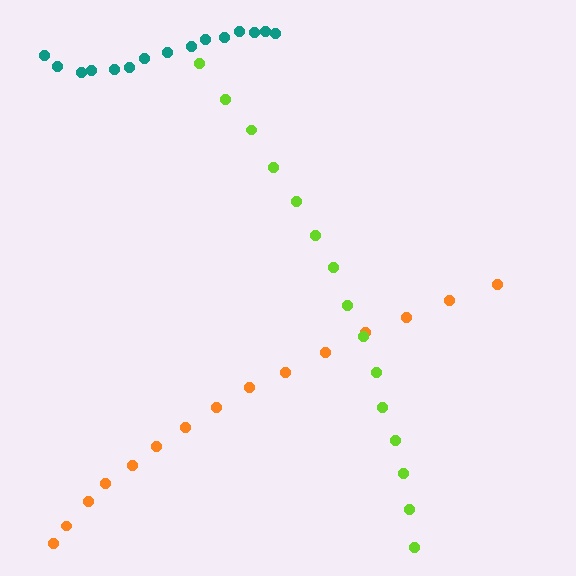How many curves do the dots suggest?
There are 3 distinct paths.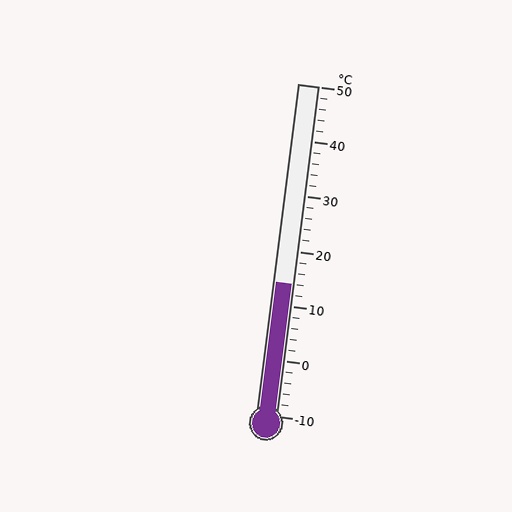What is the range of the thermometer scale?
The thermometer scale ranges from -10°C to 50°C.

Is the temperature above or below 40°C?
The temperature is below 40°C.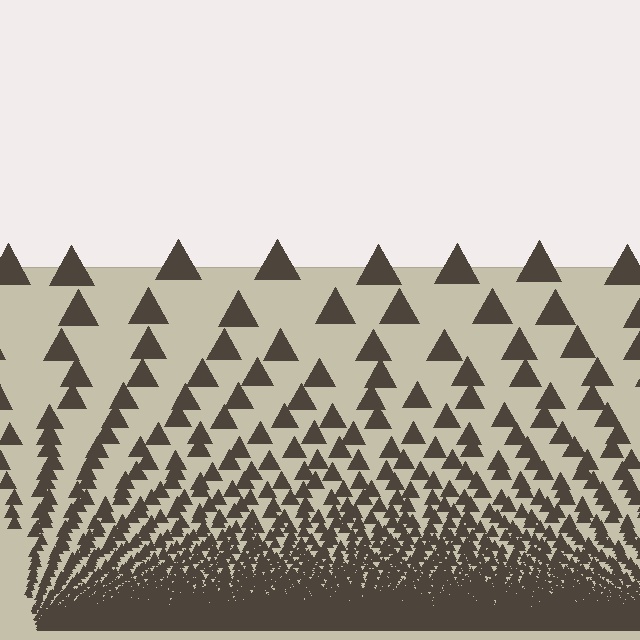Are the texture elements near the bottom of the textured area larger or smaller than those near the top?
Smaller. The gradient is inverted — elements near the bottom are smaller and denser.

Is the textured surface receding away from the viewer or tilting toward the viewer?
The surface appears to tilt toward the viewer. Texture elements get larger and sparser toward the top.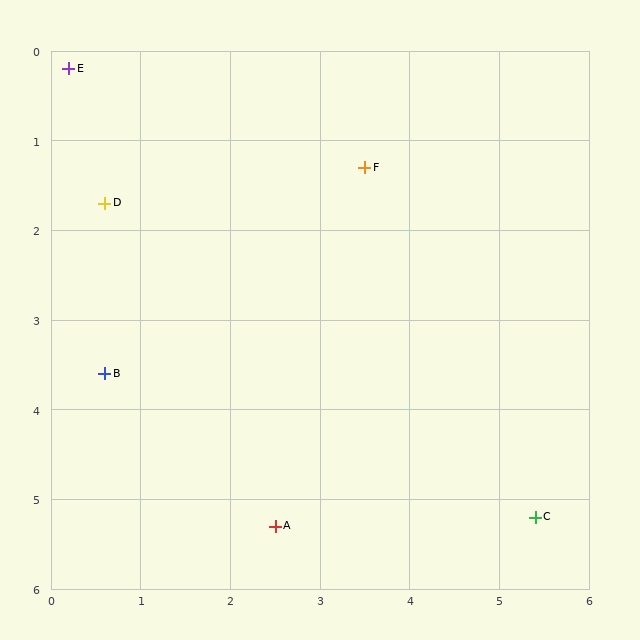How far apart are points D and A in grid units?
Points D and A are about 4.1 grid units apart.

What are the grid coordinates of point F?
Point F is at approximately (3.5, 1.3).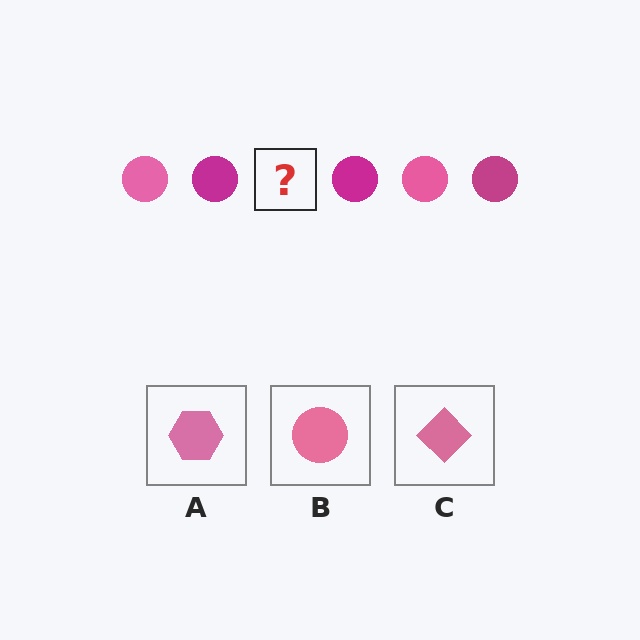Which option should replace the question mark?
Option B.